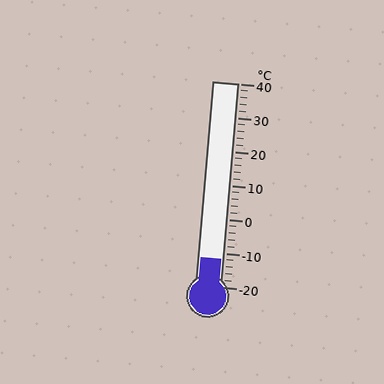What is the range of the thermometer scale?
The thermometer scale ranges from -20°C to 40°C.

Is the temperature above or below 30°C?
The temperature is below 30°C.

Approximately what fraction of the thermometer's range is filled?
The thermometer is filled to approximately 15% of its range.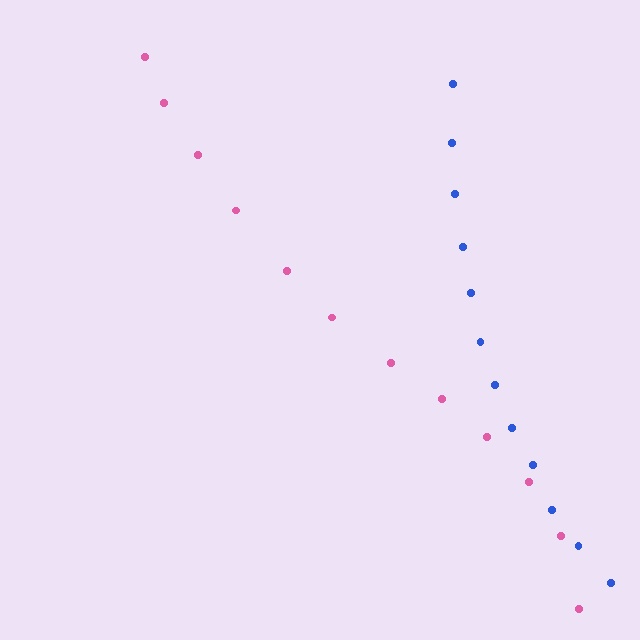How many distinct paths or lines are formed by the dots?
There are 2 distinct paths.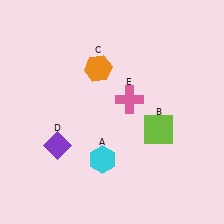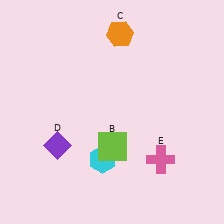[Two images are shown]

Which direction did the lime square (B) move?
The lime square (B) moved left.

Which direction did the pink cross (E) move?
The pink cross (E) moved down.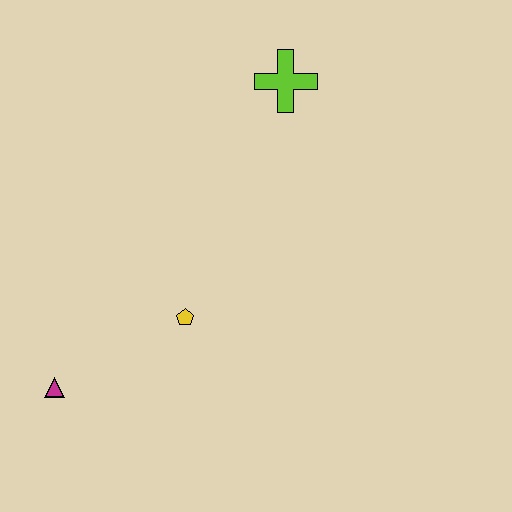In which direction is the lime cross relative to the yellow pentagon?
The lime cross is above the yellow pentagon.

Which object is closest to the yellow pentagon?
The magenta triangle is closest to the yellow pentagon.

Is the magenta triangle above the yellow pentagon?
No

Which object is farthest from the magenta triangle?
The lime cross is farthest from the magenta triangle.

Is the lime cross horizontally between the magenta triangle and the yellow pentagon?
No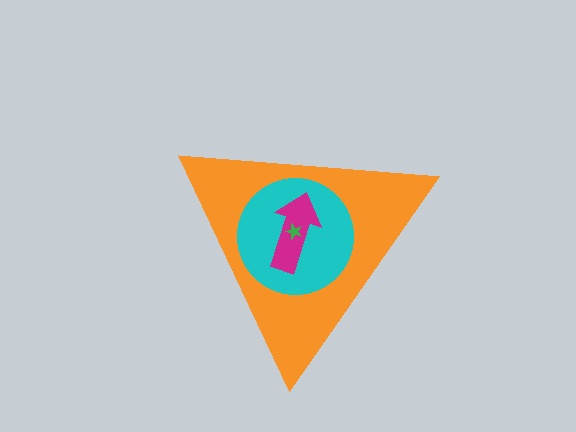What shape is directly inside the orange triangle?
The cyan circle.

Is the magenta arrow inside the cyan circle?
Yes.